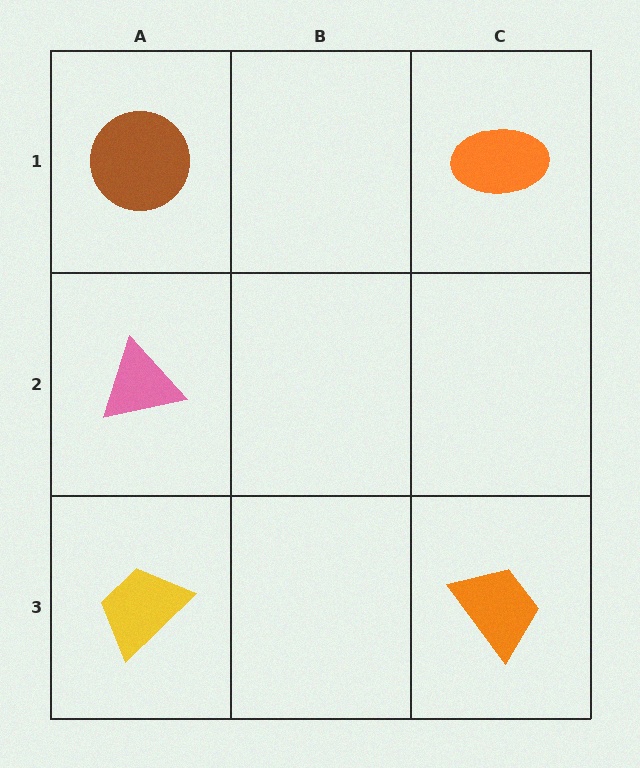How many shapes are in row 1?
2 shapes.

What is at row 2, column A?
A pink triangle.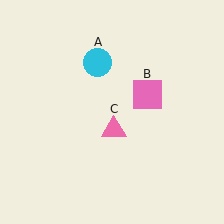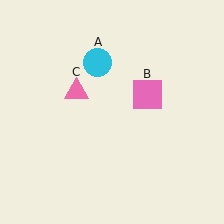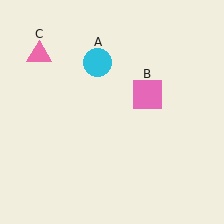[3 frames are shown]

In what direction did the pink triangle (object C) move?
The pink triangle (object C) moved up and to the left.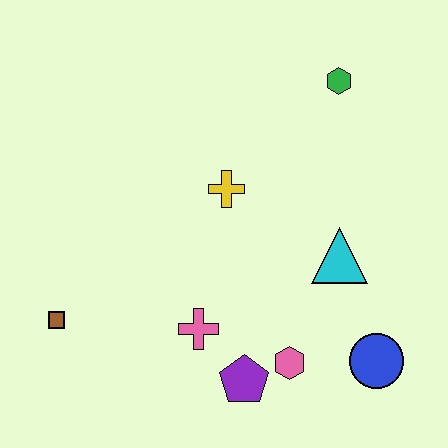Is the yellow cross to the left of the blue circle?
Yes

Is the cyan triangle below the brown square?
No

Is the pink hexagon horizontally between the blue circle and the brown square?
Yes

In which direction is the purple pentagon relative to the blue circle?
The purple pentagon is to the left of the blue circle.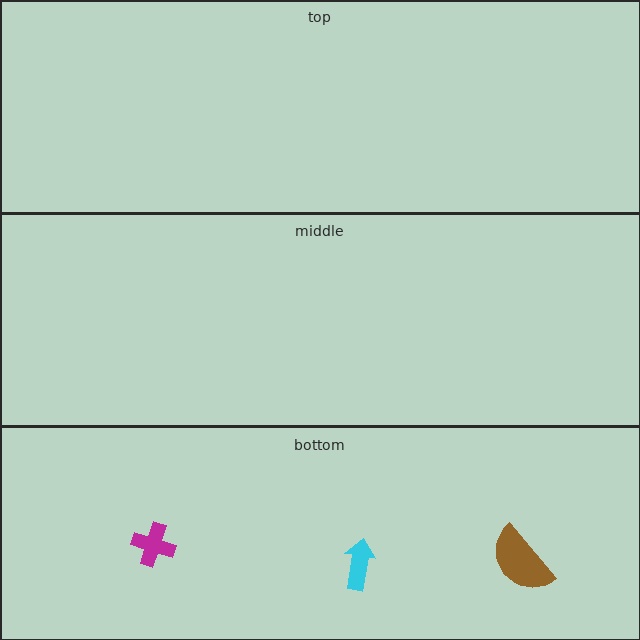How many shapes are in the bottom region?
3.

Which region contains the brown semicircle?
The bottom region.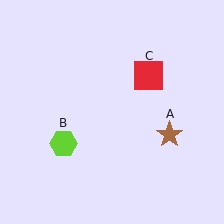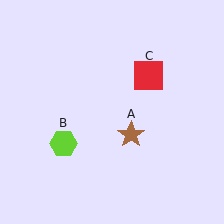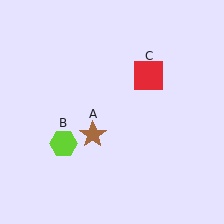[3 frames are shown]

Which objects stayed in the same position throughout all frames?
Lime hexagon (object B) and red square (object C) remained stationary.